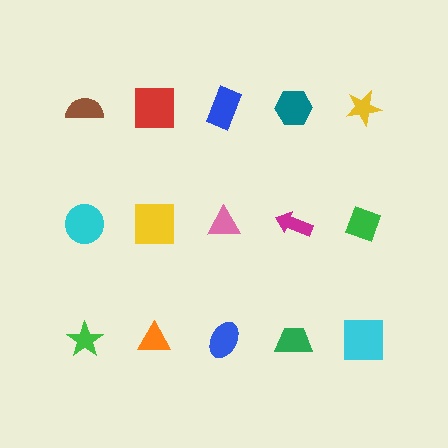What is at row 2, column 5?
A green diamond.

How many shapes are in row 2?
5 shapes.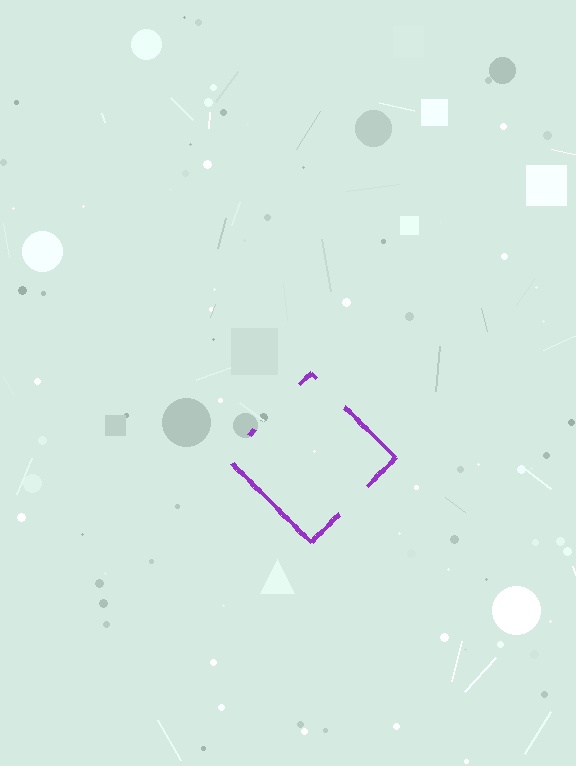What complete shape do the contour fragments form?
The contour fragments form a diamond.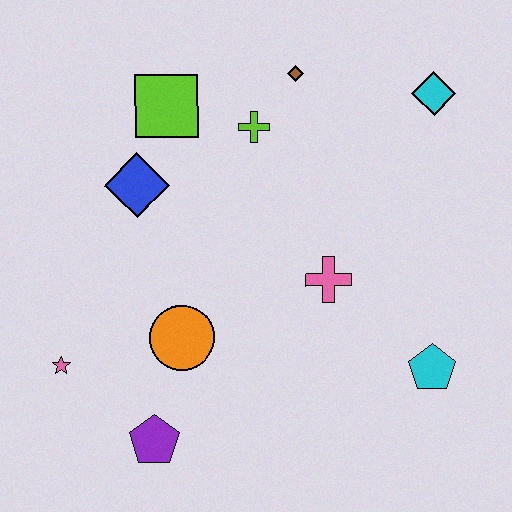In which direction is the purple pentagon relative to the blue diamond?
The purple pentagon is below the blue diamond.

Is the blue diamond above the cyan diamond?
No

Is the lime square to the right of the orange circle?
No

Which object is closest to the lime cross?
The brown diamond is closest to the lime cross.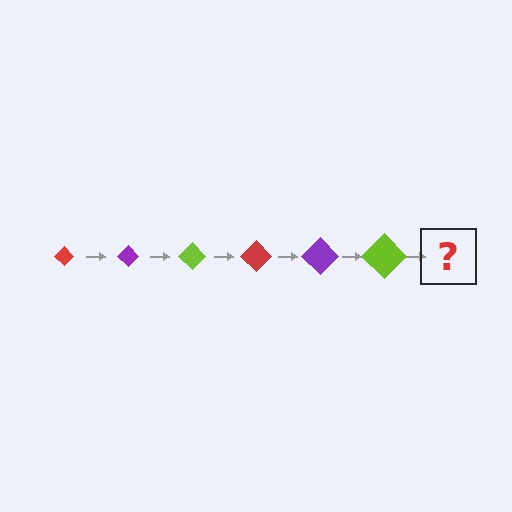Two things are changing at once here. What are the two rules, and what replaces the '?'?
The two rules are that the diamond grows larger each step and the color cycles through red, purple, and lime. The '?' should be a red diamond, larger than the previous one.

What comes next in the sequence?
The next element should be a red diamond, larger than the previous one.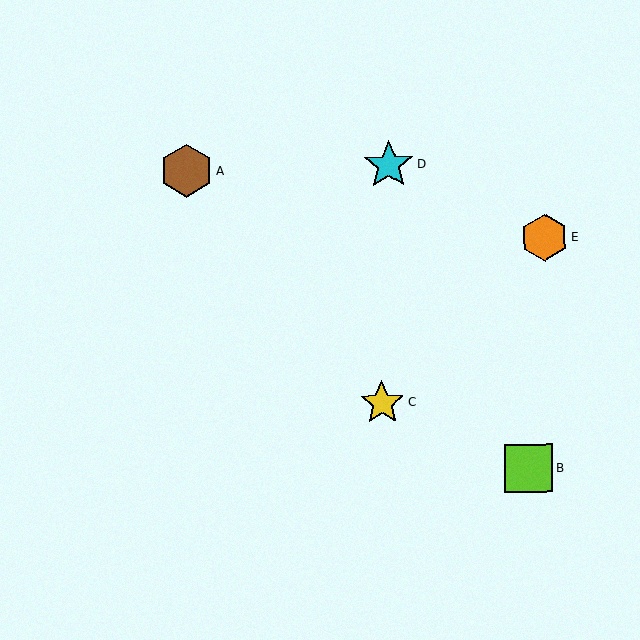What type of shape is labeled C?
Shape C is a yellow star.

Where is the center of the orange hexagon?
The center of the orange hexagon is at (545, 237).